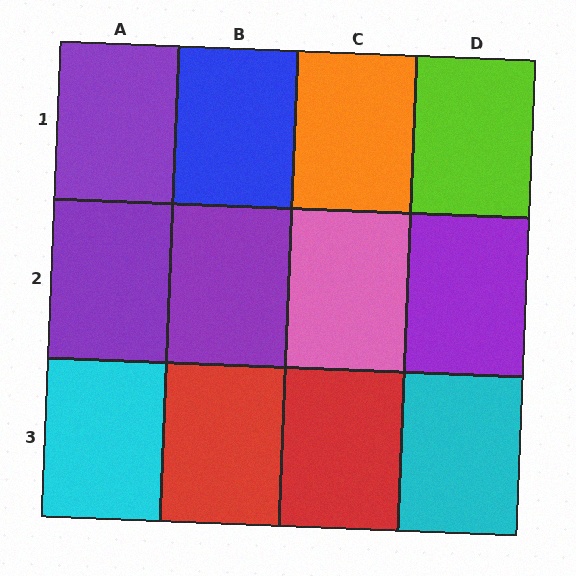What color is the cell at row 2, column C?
Pink.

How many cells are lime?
1 cell is lime.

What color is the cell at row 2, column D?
Purple.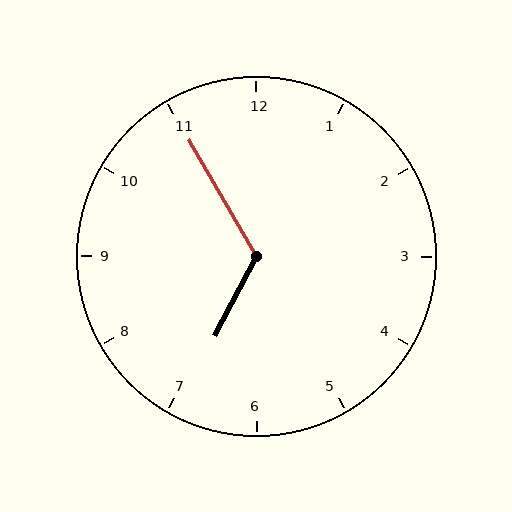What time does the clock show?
6:55.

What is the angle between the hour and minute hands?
Approximately 122 degrees.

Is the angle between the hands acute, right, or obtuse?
It is obtuse.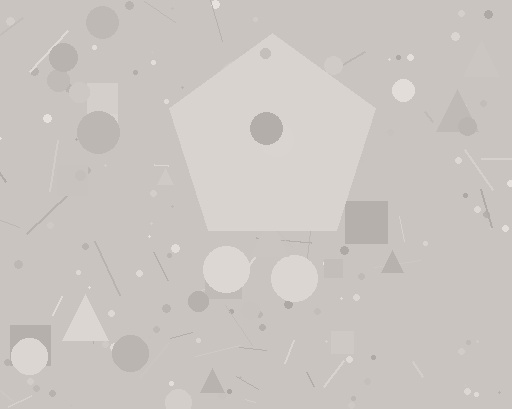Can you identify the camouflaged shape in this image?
The camouflaged shape is a pentagon.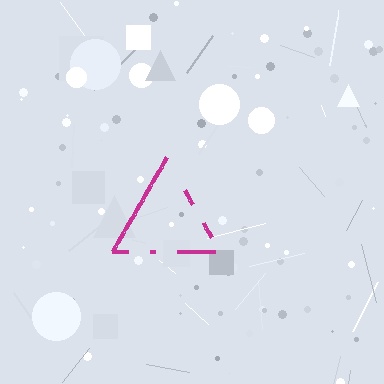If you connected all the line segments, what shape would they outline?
They would outline a triangle.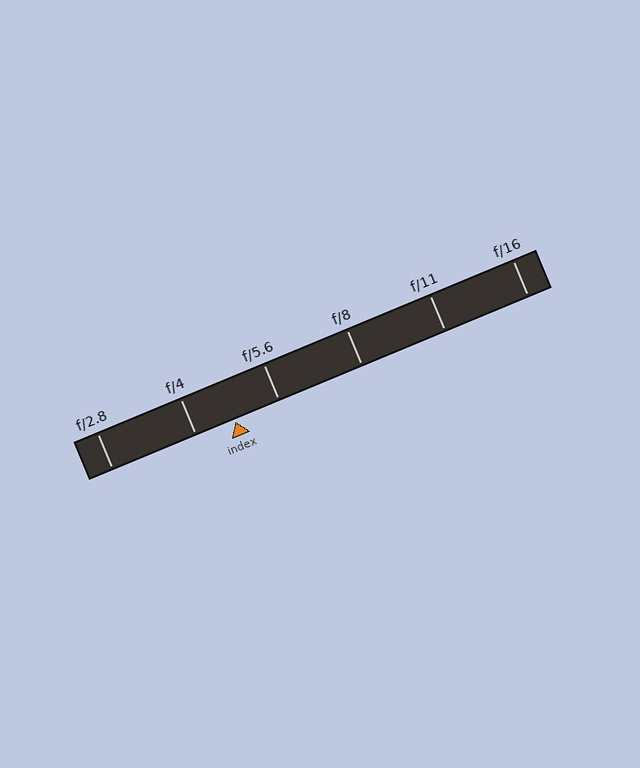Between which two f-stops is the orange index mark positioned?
The index mark is between f/4 and f/5.6.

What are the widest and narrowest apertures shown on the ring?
The widest aperture shown is f/2.8 and the narrowest is f/16.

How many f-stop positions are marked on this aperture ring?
There are 6 f-stop positions marked.